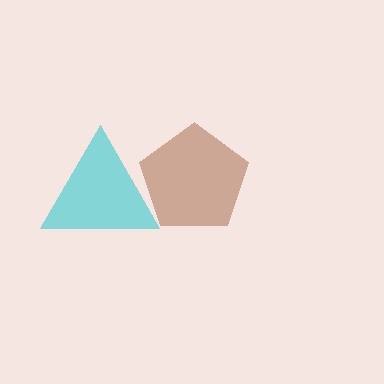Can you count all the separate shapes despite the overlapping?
Yes, there are 2 separate shapes.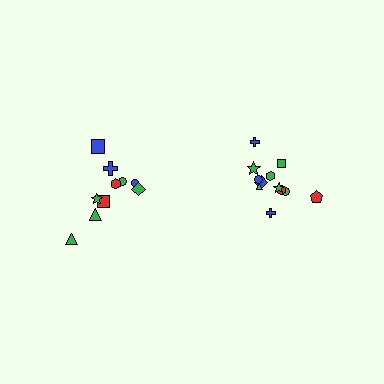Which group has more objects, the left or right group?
The right group.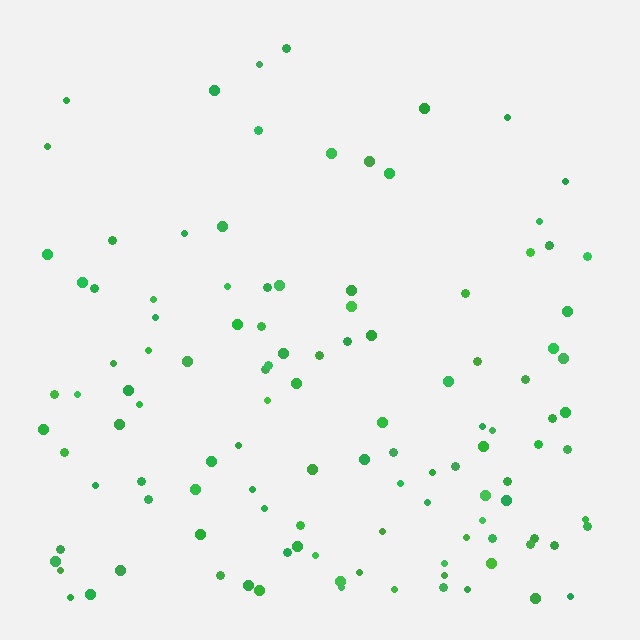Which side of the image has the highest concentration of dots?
The bottom.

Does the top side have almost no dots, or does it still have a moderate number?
Still a moderate number, just noticeably fewer than the bottom.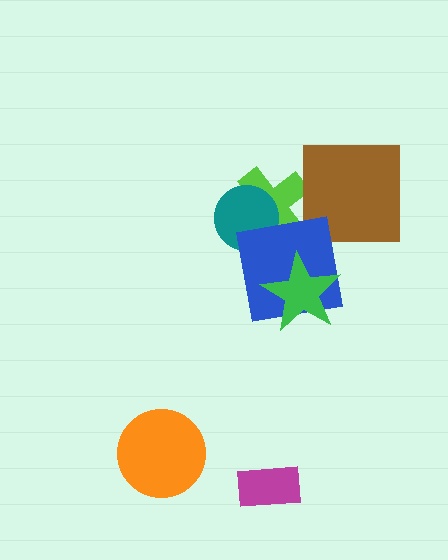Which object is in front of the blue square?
The green star is in front of the blue square.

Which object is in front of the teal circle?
The blue square is in front of the teal circle.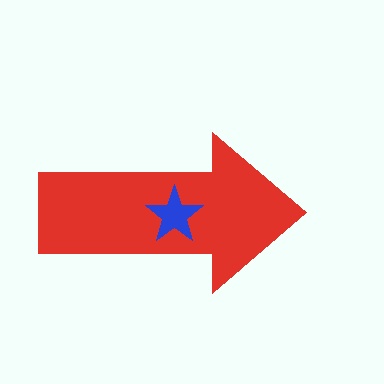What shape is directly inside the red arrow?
The blue star.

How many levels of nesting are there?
2.